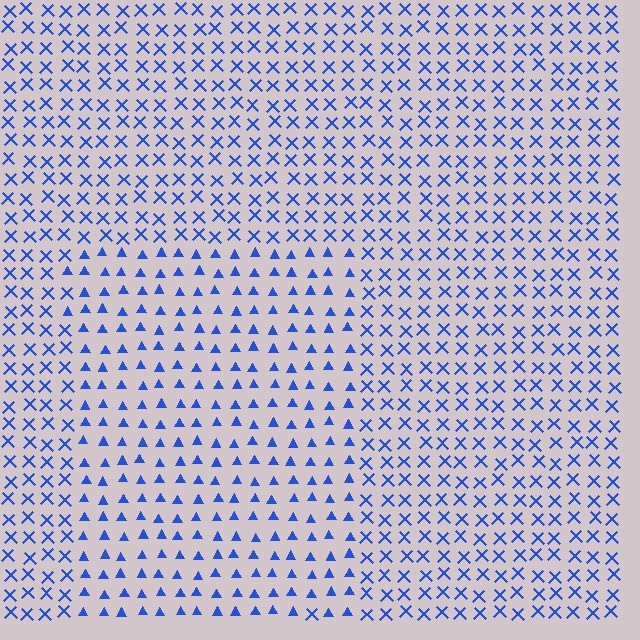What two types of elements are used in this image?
The image uses triangles inside the rectangle region and X marks outside it.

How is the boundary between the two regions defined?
The boundary is defined by a change in element shape: triangles inside vs. X marks outside. All elements share the same color and spacing.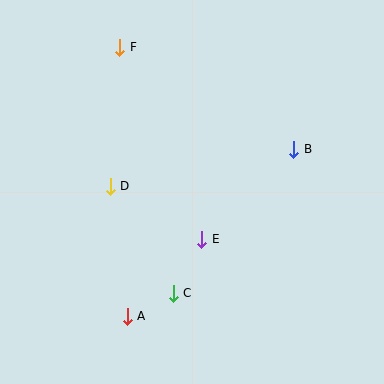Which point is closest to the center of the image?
Point E at (202, 239) is closest to the center.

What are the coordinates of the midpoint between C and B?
The midpoint between C and B is at (233, 221).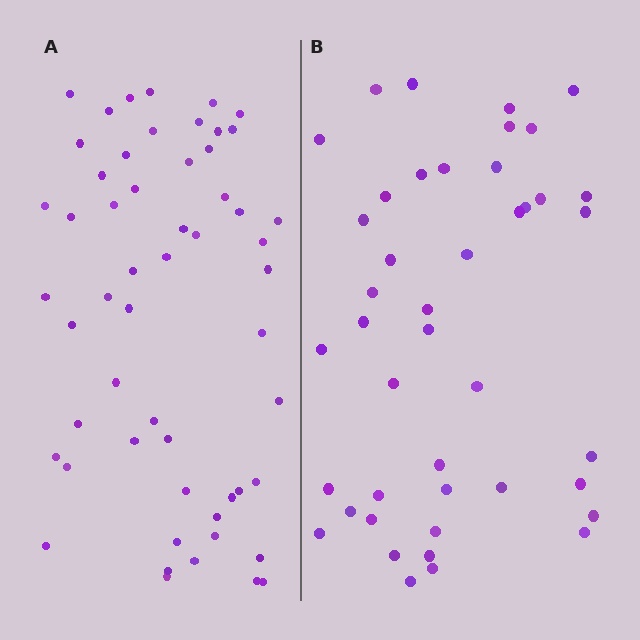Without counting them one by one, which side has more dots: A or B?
Region A (the left region) has more dots.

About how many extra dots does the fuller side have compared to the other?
Region A has roughly 12 or so more dots than region B.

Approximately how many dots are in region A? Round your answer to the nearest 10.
About 60 dots. (The exact count is 55, which rounds to 60.)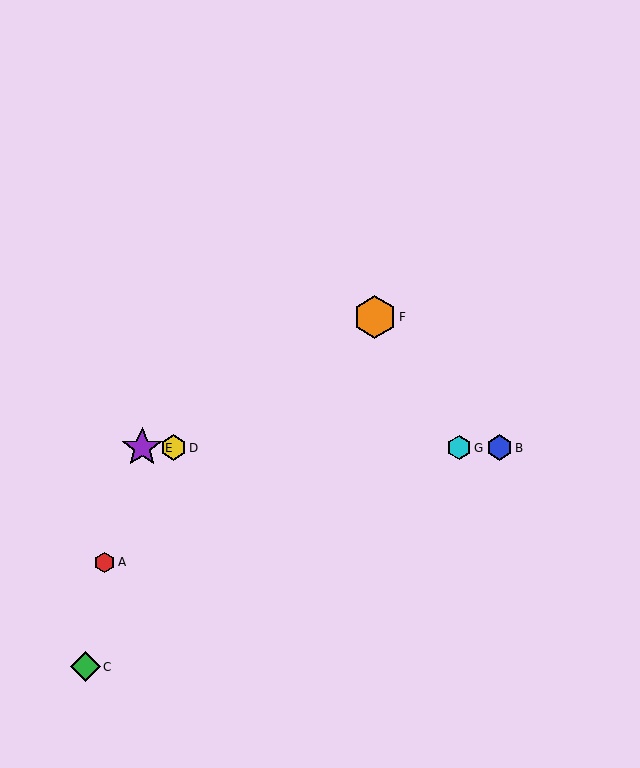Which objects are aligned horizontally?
Objects B, D, E, G are aligned horizontally.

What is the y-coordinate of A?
Object A is at y≈562.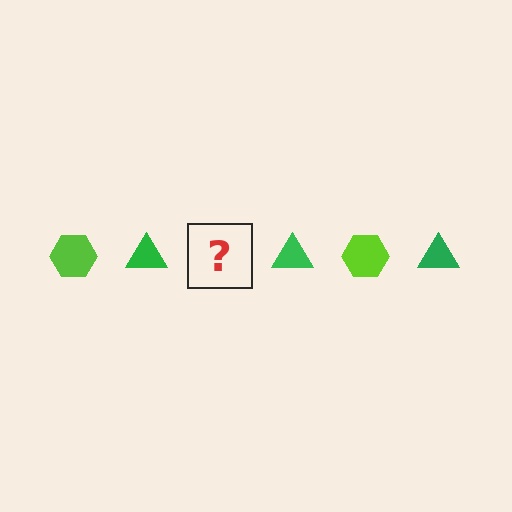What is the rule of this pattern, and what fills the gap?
The rule is that the pattern alternates between lime hexagon and green triangle. The gap should be filled with a lime hexagon.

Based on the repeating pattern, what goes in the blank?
The blank should be a lime hexagon.